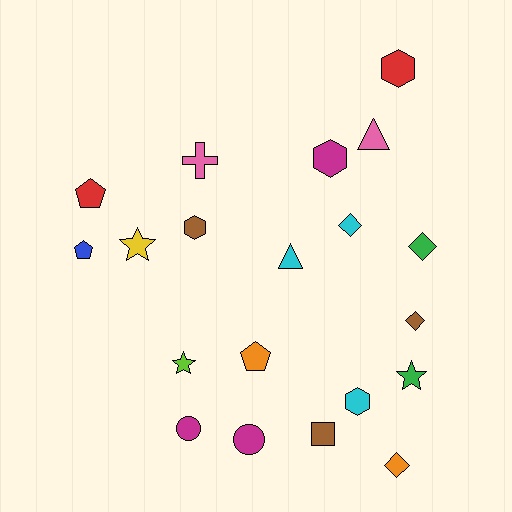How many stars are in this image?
There are 3 stars.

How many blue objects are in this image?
There is 1 blue object.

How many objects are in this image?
There are 20 objects.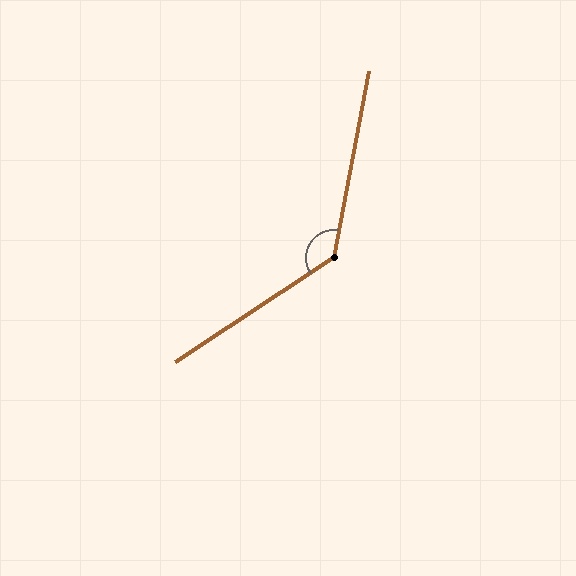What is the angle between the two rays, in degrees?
Approximately 134 degrees.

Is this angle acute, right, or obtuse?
It is obtuse.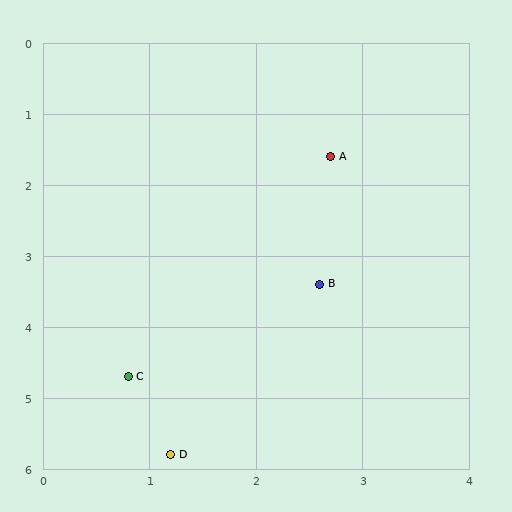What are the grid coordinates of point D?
Point D is at approximately (1.2, 5.8).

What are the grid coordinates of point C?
Point C is at approximately (0.8, 4.7).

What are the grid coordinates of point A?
Point A is at approximately (2.7, 1.6).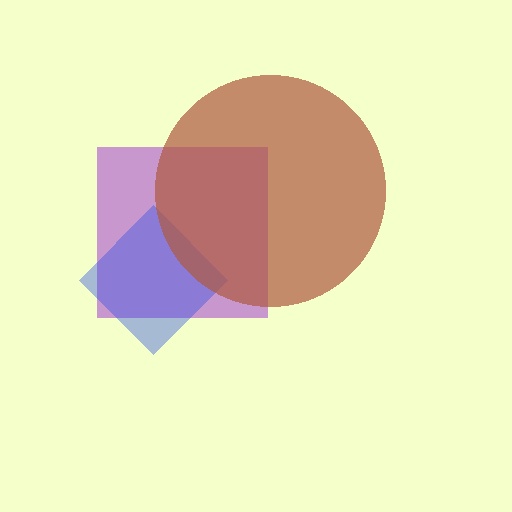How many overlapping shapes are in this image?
There are 3 overlapping shapes in the image.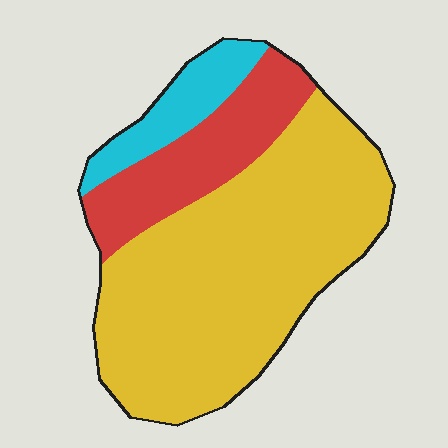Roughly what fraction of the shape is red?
Red takes up about one fifth (1/5) of the shape.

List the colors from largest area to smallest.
From largest to smallest: yellow, red, cyan.